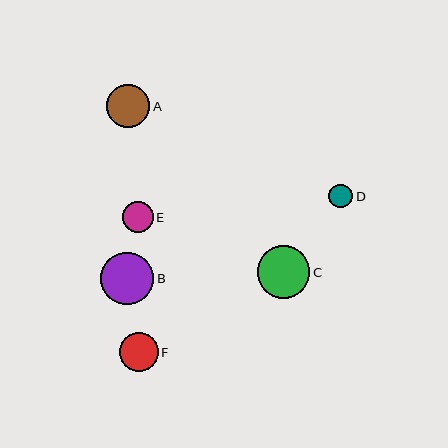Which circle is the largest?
Circle C is the largest with a size of approximately 53 pixels.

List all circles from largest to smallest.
From largest to smallest: C, B, A, F, E, D.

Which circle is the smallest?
Circle D is the smallest with a size of approximately 24 pixels.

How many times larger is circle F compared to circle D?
Circle F is approximately 1.6 times the size of circle D.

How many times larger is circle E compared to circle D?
Circle E is approximately 1.3 times the size of circle D.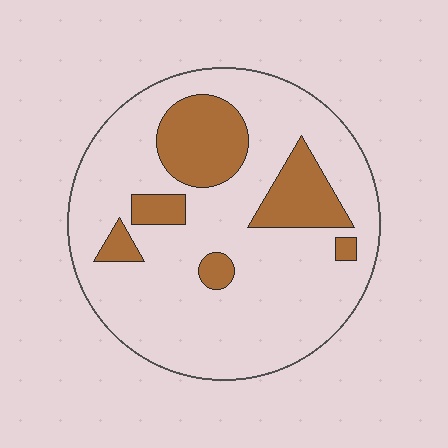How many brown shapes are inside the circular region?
6.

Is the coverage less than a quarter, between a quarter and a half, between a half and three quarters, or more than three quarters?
Less than a quarter.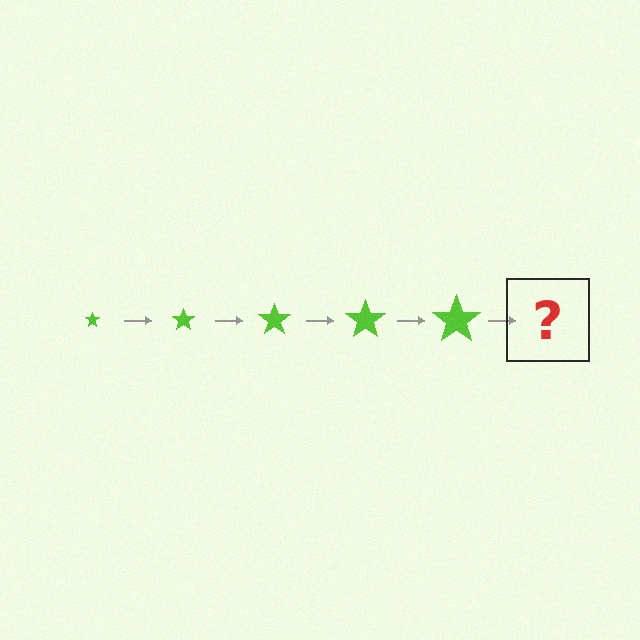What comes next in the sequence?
The next element should be a lime star, larger than the previous one.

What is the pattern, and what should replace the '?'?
The pattern is that the star gets progressively larger each step. The '?' should be a lime star, larger than the previous one.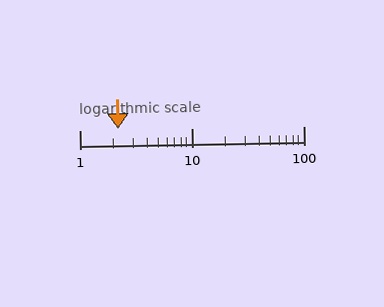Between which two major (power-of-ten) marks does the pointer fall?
The pointer is between 1 and 10.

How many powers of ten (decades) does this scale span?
The scale spans 2 decades, from 1 to 100.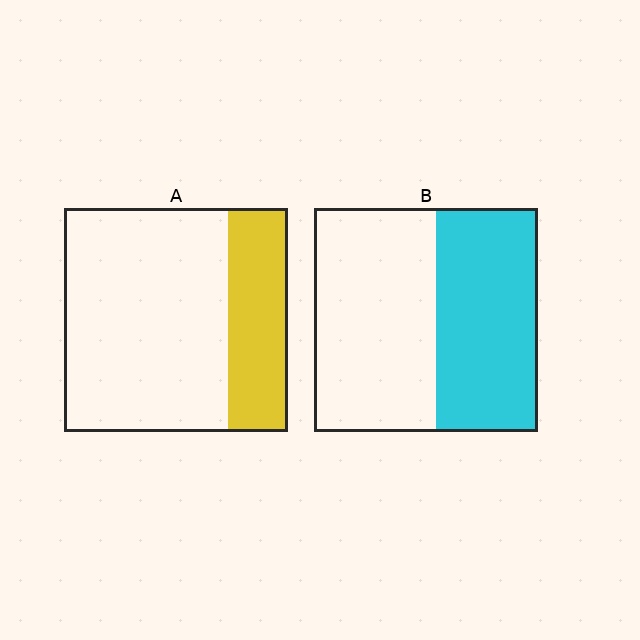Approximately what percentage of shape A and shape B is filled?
A is approximately 25% and B is approximately 45%.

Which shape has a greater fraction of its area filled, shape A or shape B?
Shape B.